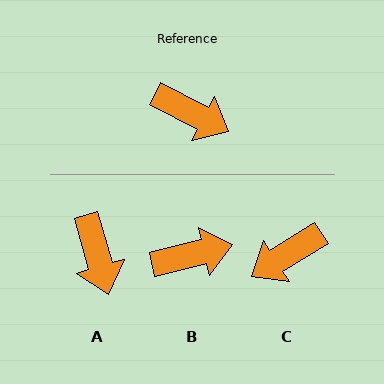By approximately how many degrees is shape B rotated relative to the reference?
Approximately 41 degrees counter-clockwise.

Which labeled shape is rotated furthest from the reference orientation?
C, about 121 degrees away.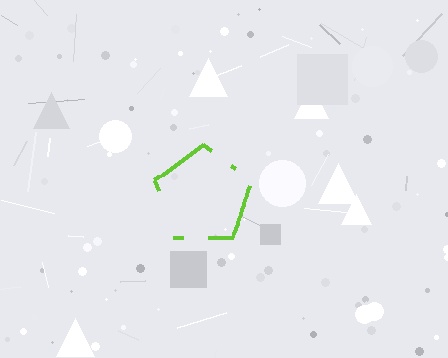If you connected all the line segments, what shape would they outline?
They would outline a pentagon.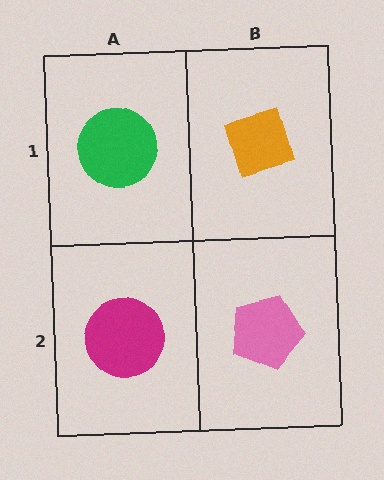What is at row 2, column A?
A magenta circle.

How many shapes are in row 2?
2 shapes.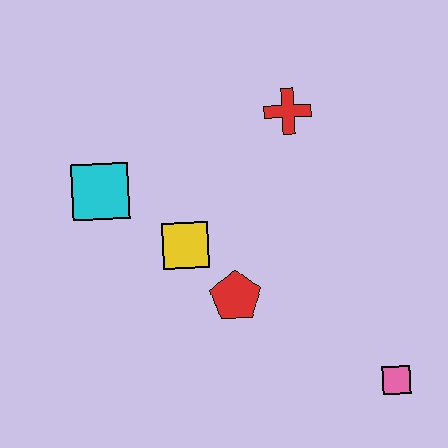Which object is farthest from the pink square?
The cyan square is farthest from the pink square.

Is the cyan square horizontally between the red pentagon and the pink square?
No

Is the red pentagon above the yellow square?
No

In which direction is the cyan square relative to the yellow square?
The cyan square is to the left of the yellow square.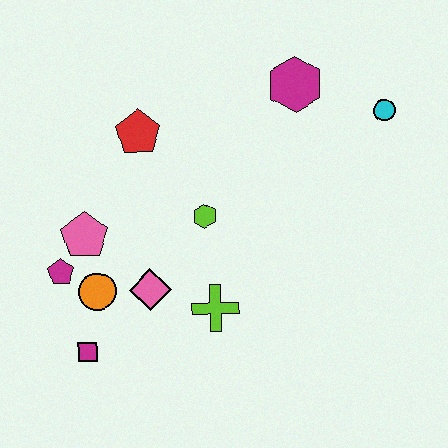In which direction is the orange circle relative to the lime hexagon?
The orange circle is to the left of the lime hexagon.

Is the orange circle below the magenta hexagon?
Yes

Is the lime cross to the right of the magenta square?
Yes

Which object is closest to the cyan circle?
The magenta hexagon is closest to the cyan circle.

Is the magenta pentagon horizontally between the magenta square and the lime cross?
No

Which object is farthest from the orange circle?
The cyan circle is farthest from the orange circle.